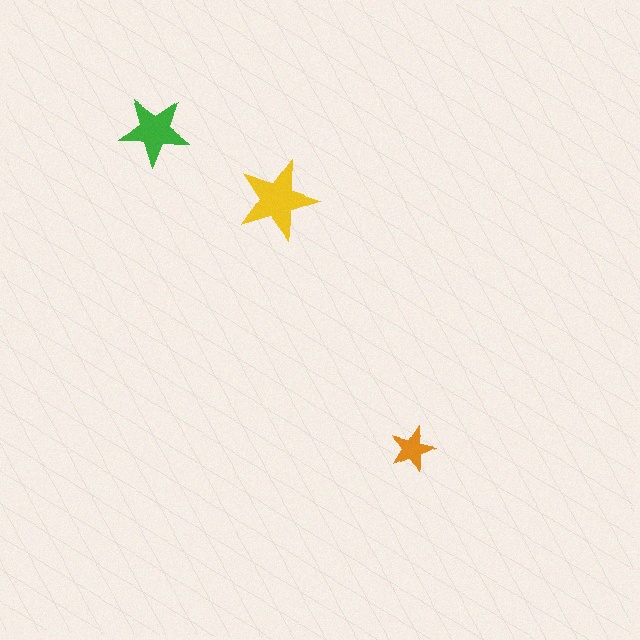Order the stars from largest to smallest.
the yellow one, the green one, the orange one.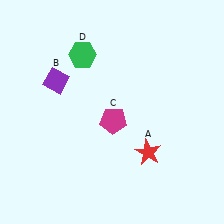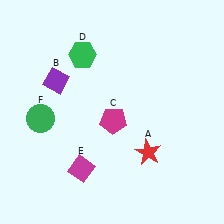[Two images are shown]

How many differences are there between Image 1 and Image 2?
There are 2 differences between the two images.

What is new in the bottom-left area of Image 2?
A green circle (F) was added in the bottom-left area of Image 2.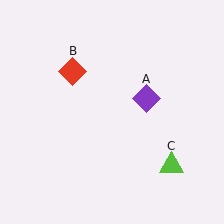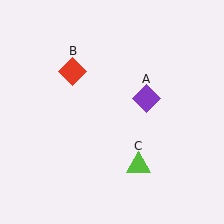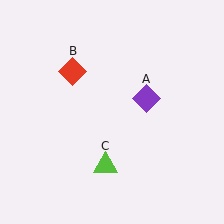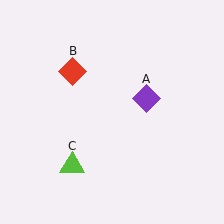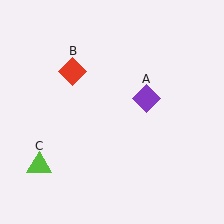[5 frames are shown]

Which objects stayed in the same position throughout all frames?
Purple diamond (object A) and red diamond (object B) remained stationary.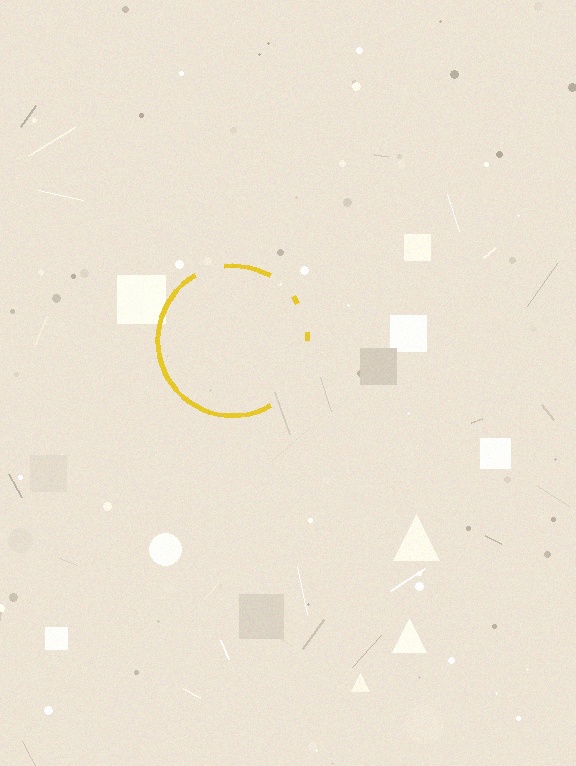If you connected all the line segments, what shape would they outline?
They would outline a circle.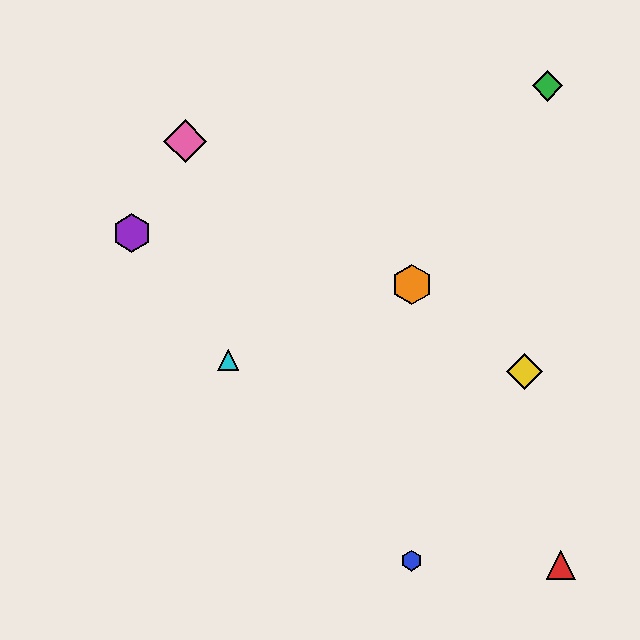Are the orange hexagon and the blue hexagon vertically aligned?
Yes, both are at x≈412.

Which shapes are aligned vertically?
The blue hexagon, the orange hexagon are aligned vertically.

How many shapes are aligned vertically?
2 shapes (the blue hexagon, the orange hexagon) are aligned vertically.